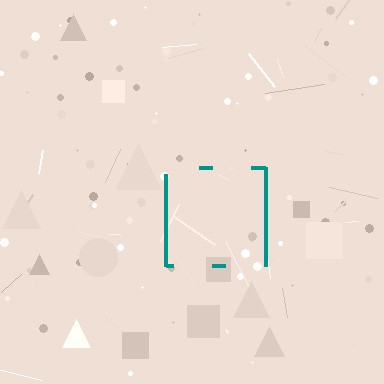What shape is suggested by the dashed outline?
The dashed outline suggests a square.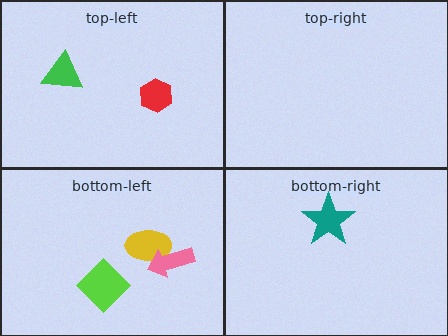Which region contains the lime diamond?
The bottom-left region.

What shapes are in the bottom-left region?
The yellow ellipse, the pink arrow, the lime diamond.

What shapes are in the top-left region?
The green triangle, the red hexagon.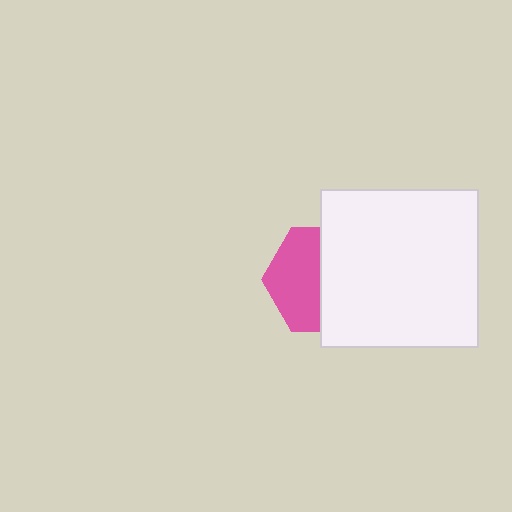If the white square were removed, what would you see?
You would see the complete pink hexagon.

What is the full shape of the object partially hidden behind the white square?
The partially hidden object is a pink hexagon.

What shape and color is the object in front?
The object in front is a white square.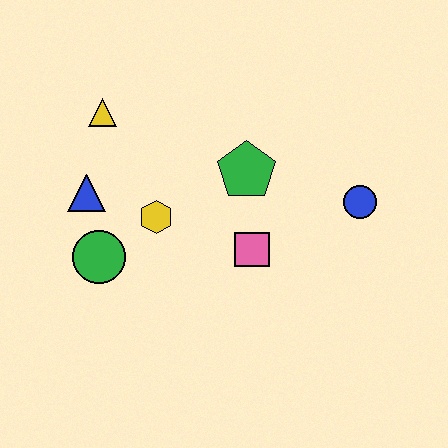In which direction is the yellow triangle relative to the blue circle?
The yellow triangle is to the left of the blue circle.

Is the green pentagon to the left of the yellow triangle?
No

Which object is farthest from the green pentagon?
The green circle is farthest from the green pentagon.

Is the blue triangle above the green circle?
Yes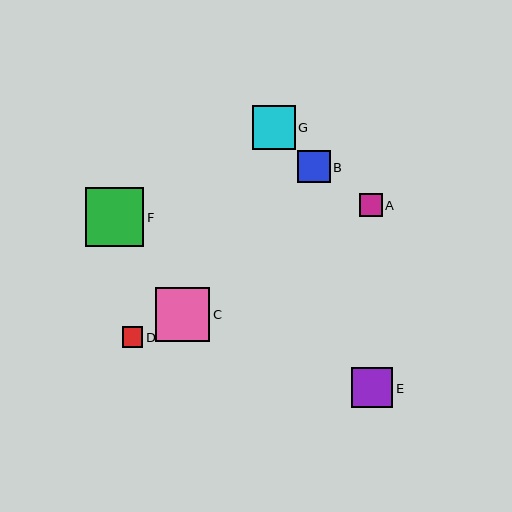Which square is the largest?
Square F is the largest with a size of approximately 59 pixels.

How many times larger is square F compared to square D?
Square F is approximately 2.8 times the size of square D.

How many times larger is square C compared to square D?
Square C is approximately 2.6 times the size of square D.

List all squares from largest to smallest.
From largest to smallest: F, C, G, E, B, A, D.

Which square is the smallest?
Square D is the smallest with a size of approximately 21 pixels.